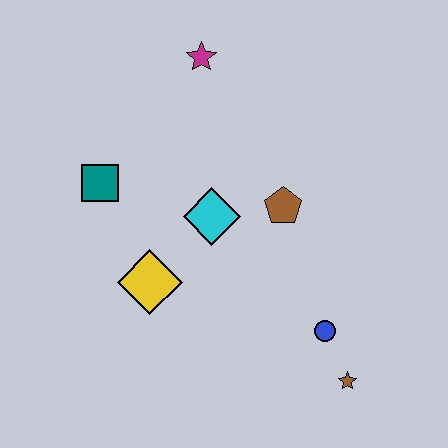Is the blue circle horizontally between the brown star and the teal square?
Yes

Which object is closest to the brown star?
The blue circle is closest to the brown star.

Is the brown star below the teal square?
Yes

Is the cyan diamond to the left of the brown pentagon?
Yes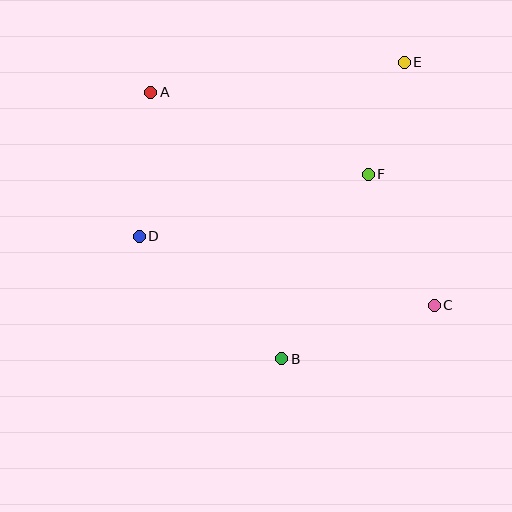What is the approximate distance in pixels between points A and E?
The distance between A and E is approximately 255 pixels.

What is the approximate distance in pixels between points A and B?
The distance between A and B is approximately 297 pixels.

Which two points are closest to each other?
Points E and F are closest to each other.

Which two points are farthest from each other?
Points A and C are farthest from each other.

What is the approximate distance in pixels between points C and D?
The distance between C and D is approximately 303 pixels.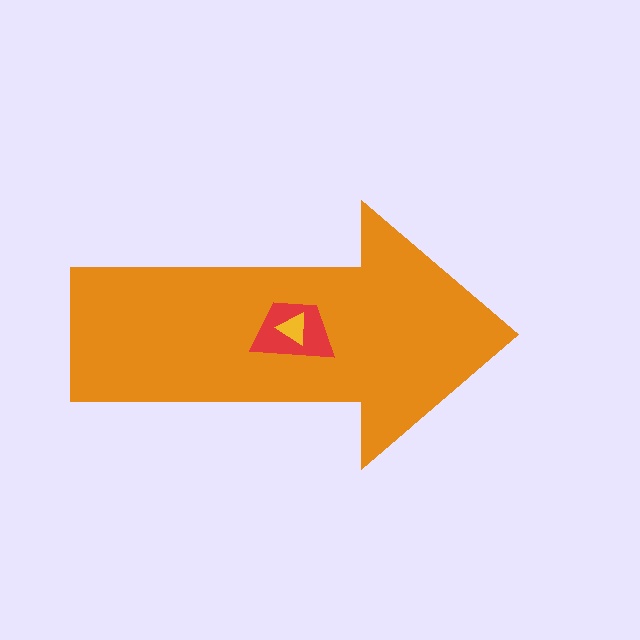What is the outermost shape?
The orange arrow.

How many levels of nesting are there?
3.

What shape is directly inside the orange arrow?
The red trapezoid.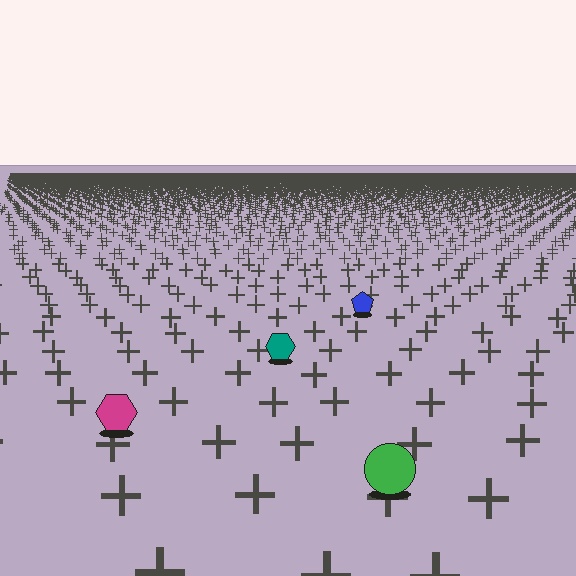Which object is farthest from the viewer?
The blue pentagon is farthest from the viewer. It appears smaller and the ground texture around it is denser.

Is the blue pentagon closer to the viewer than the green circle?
No. The green circle is closer — you can tell from the texture gradient: the ground texture is coarser near it.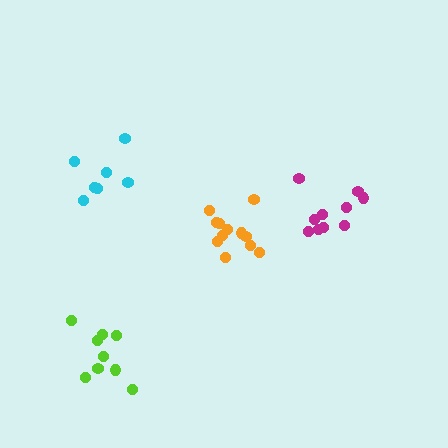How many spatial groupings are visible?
There are 4 spatial groupings.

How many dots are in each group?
Group 1: 7 dots, Group 2: 13 dots, Group 3: 10 dots, Group 4: 9 dots (39 total).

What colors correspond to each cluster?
The clusters are colored: cyan, orange, magenta, lime.